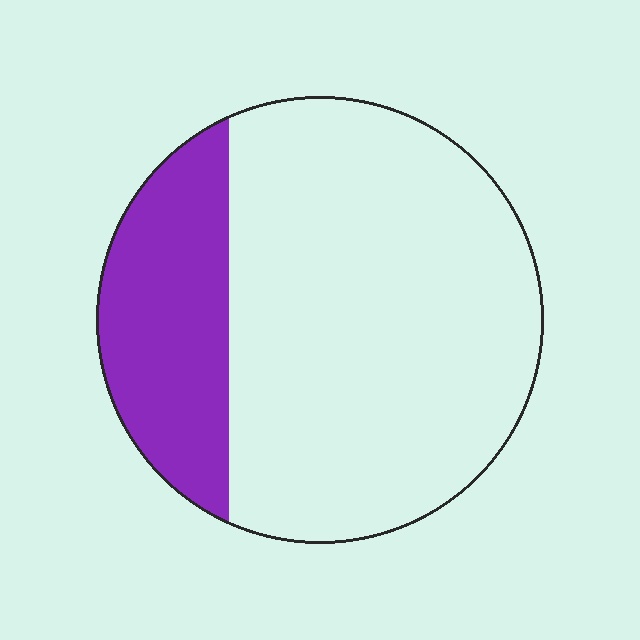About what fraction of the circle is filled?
About one quarter (1/4).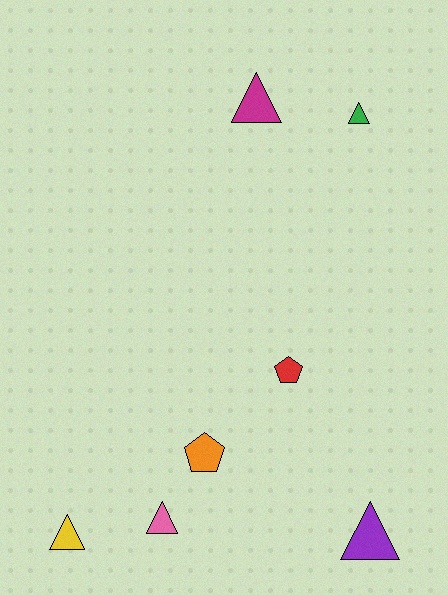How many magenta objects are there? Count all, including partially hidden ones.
There is 1 magenta object.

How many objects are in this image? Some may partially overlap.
There are 7 objects.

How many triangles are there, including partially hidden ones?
There are 5 triangles.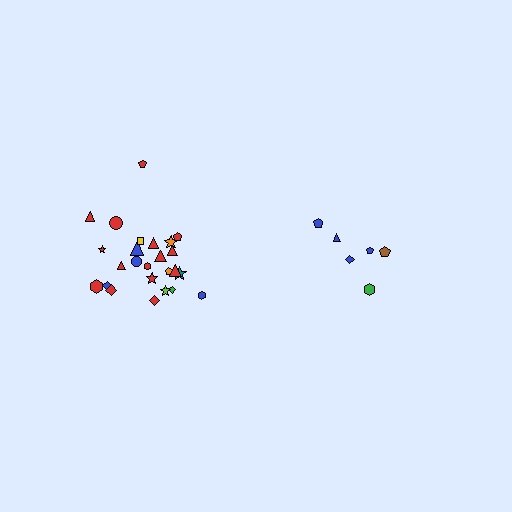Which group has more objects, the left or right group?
The left group.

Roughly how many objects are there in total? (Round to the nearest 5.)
Roughly 30 objects in total.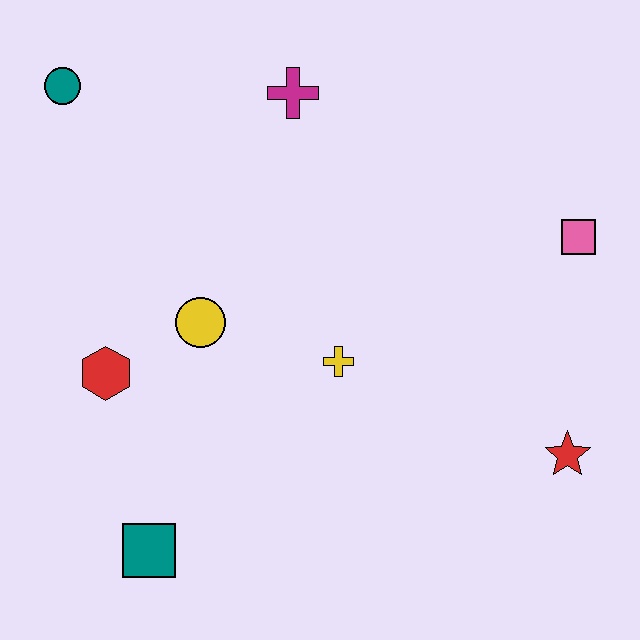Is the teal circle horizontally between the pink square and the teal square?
No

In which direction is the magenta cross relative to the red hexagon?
The magenta cross is above the red hexagon.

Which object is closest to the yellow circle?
The red hexagon is closest to the yellow circle.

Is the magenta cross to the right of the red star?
No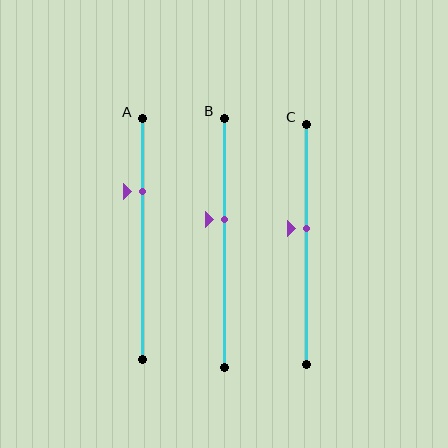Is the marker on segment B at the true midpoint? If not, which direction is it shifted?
No, the marker on segment B is shifted upward by about 9% of the segment length.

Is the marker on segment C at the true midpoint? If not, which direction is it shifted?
No, the marker on segment C is shifted upward by about 7% of the segment length.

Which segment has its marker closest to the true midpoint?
Segment C has its marker closest to the true midpoint.